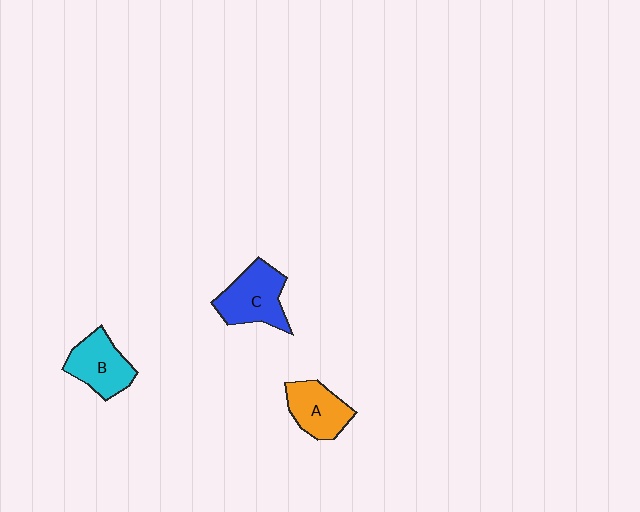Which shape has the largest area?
Shape C (blue).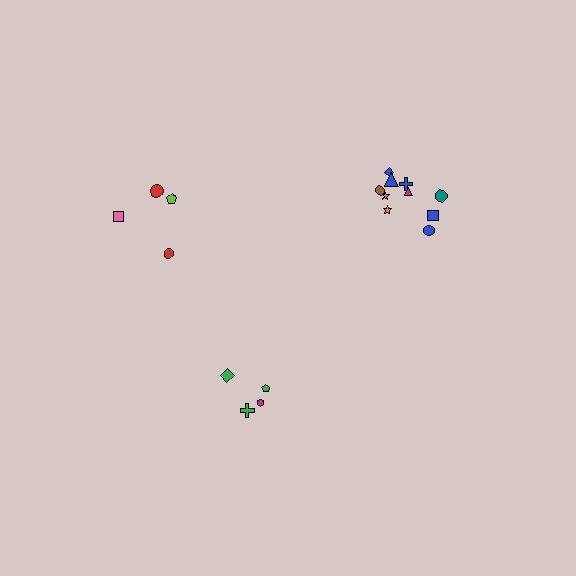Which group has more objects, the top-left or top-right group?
The top-right group.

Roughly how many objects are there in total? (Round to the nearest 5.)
Roughly 20 objects in total.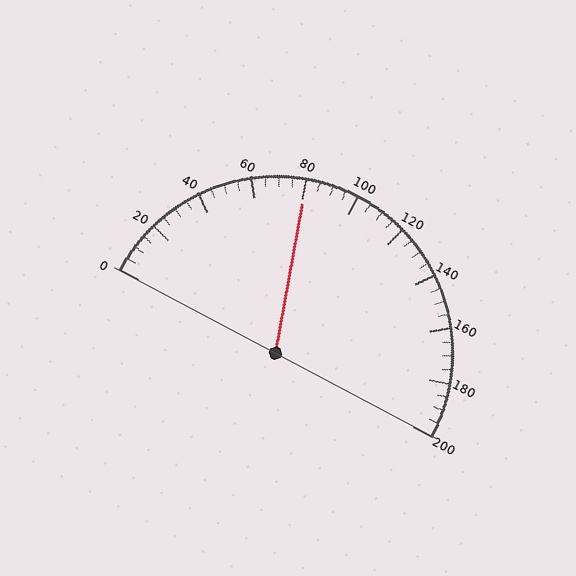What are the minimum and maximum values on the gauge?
The gauge ranges from 0 to 200.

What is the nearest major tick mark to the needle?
The nearest major tick mark is 80.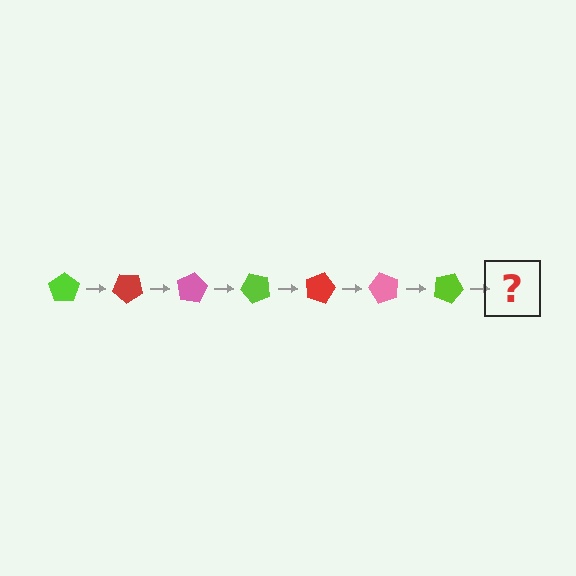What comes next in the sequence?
The next element should be a red pentagon, rotated 280 degrees from the start.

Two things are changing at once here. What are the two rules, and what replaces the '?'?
The two rules are that it rotates 40 degrees each step and the color cycles through lime, red, and pink. The '?' should be a red pentagon, rotated 280 degrees from the start.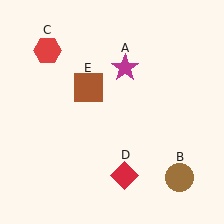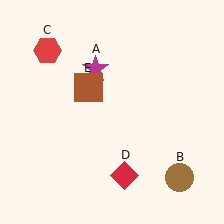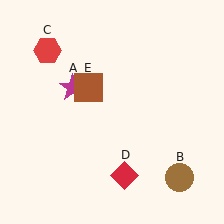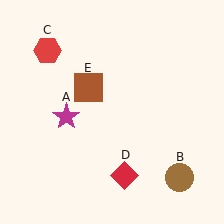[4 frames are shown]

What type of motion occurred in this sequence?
The magenta star (object A) rotated counterclockwise around the center of the scene.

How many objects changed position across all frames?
1 object changed position: magenta star (object A).